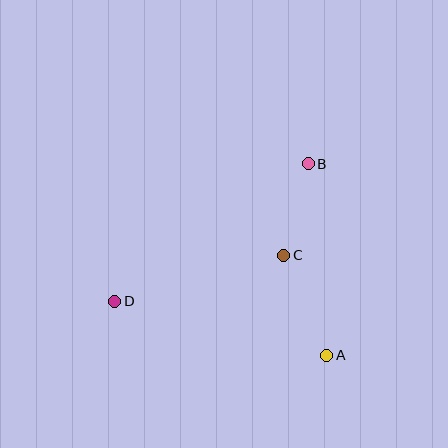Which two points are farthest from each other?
Points B and D are farthest from each other.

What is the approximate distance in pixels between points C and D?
The distance between C and D is approximately 175 pixels.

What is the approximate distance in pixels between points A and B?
The distance between A and B is approximately 193 pixels.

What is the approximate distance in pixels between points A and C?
The distance between A and C is approximately 109 pixels.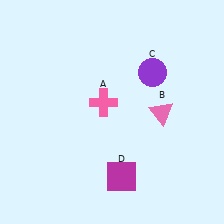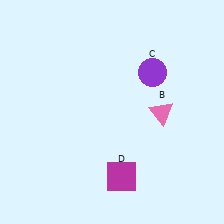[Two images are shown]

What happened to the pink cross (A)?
The pink cross (A) was removed in Image 2. It was in the top-left area of Image 1.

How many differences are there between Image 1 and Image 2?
There is 1 difference between the two images.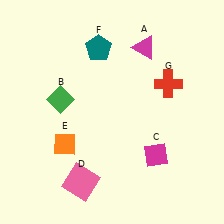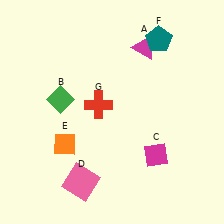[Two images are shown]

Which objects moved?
The objects that moved are: the teal pentagon (F), the red cross (G).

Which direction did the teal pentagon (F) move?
The teal pentagon (F) moved right.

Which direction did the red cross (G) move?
The red cross (G) moved left.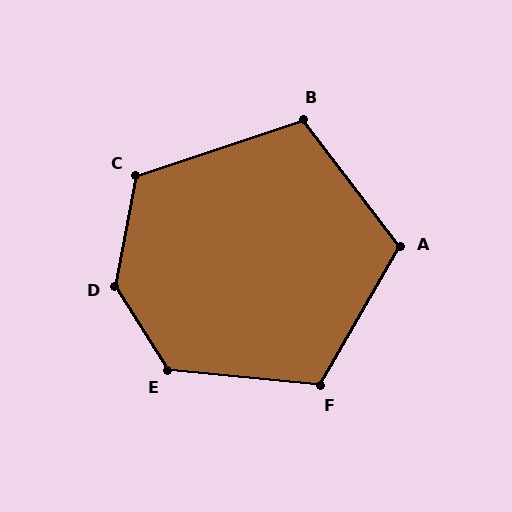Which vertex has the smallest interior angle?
B, at approximately 109 degrees.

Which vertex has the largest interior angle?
D, at approximately 137 degrees.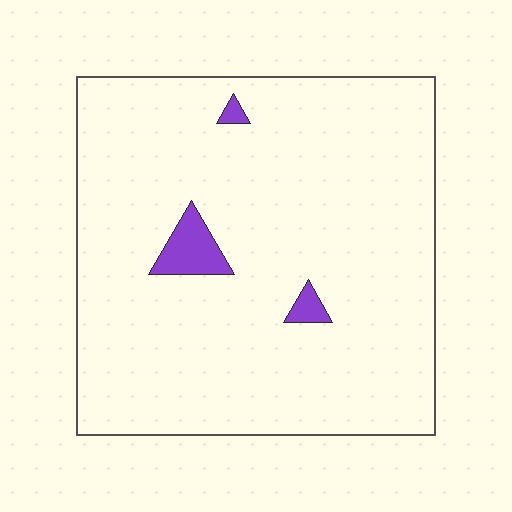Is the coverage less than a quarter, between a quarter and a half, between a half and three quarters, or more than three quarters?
Less than a quarter.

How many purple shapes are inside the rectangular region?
3.